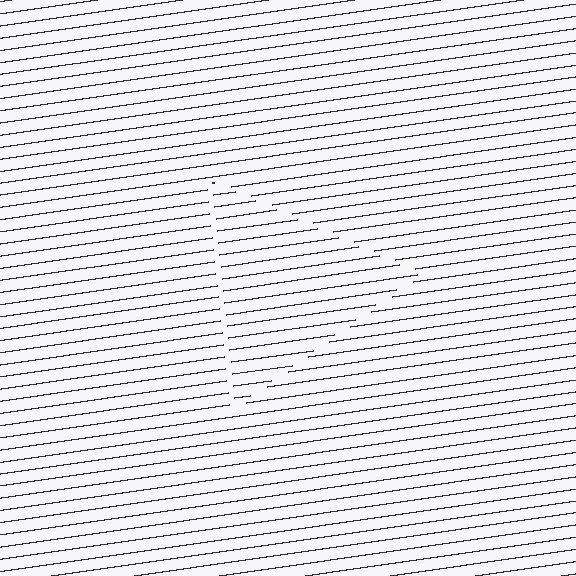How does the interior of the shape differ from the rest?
The interior of the shape contains the same grating, shifted by half a period — the contour is defined by the phase discontinuity where line-ends from the inner and outer gratings abut.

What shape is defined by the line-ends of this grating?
An illusory triangle. The interior of the shape contains the same grating, shifted by half a period — the contour is defined by the phase discontinuity where line-ends from the inner and outer gratings abut.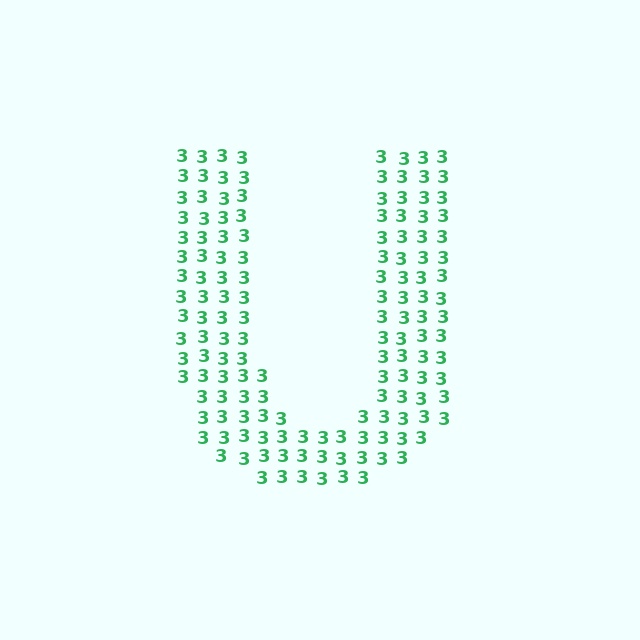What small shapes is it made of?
It is made of small digit 3's.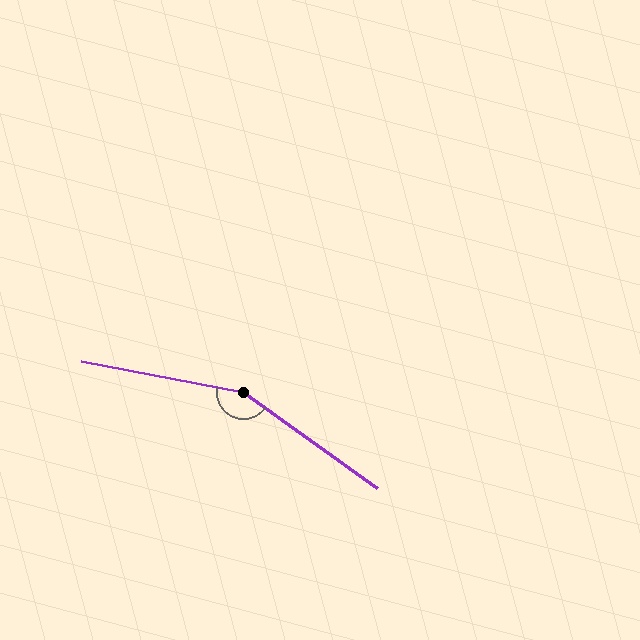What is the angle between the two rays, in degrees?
Approximately 155 degrees.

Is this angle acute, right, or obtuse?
It is obtuse.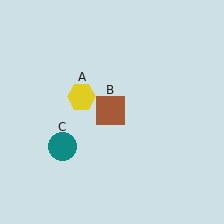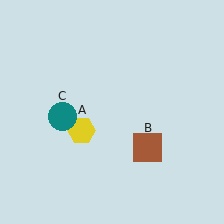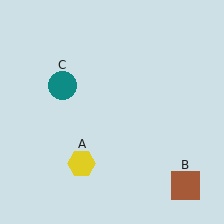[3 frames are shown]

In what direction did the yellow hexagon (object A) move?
The yellow hexagon (object A) moved down.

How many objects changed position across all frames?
3 objects changed position: yellow hexagon (object A), brown square (object B), teal circle (object C).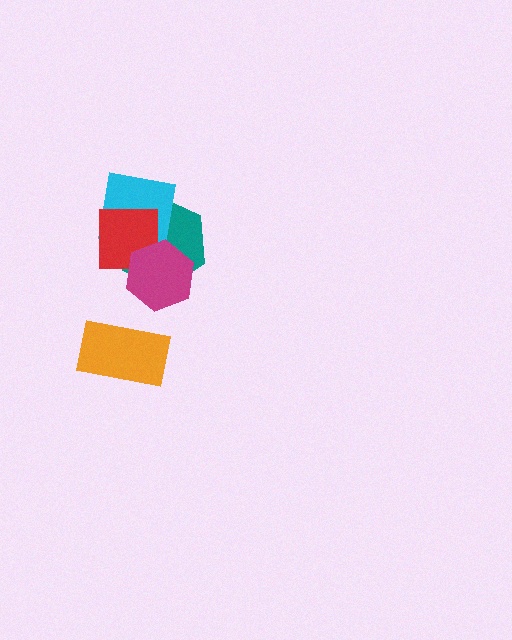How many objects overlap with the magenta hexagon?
3 objects overlap with the magenta hexagon.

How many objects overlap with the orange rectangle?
0 objects overlap with the orange rectangle.